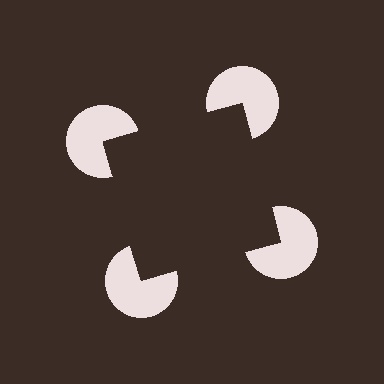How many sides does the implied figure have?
4 sides.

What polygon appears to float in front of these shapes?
An illusory square — its edges are inferred from the aligned wedge cuts in the pac-man discs, not physically drawn.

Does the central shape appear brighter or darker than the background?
It typically appears slightly darker than the background, even though no actual brightness change is drawn.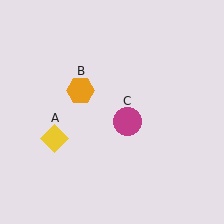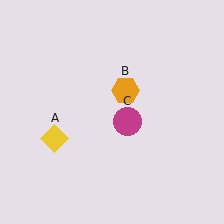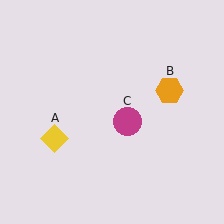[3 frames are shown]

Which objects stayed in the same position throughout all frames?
Yellow diamond (object A) and magenta circle (object C) remained stationary.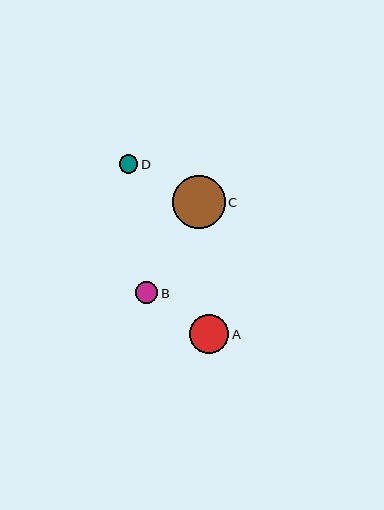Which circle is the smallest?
Circle D is the smallest with a size of approximately 19 pixels.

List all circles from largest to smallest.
From largest to smallest: C, A, B, D.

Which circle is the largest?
Circle C is the largest with a size of approximately 53 pixels.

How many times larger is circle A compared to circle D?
Circle A is approximately 2.1 times the size of circle D.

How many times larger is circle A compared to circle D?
Circle A is approximately 2.1 times the size of circle D.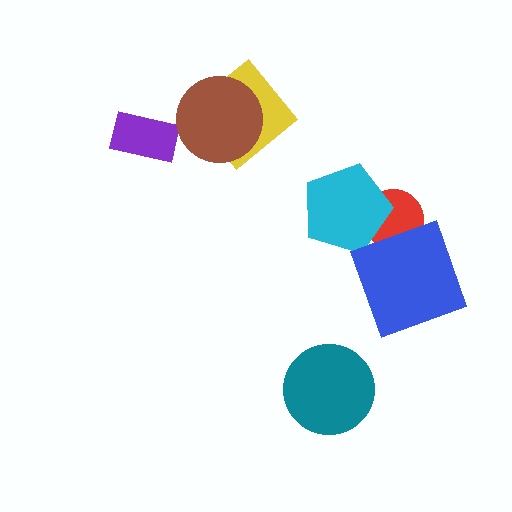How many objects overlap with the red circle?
2 objects overlap with the red circle.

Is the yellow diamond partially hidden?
Yes, it is partially covered by another shape.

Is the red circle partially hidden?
Yes, it is partially covered by another shape.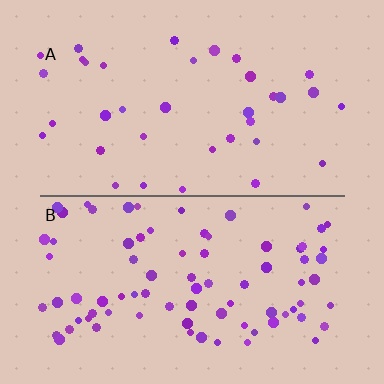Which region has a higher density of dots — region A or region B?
B (the bottom).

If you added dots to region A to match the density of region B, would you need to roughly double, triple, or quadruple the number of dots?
Approximately double.